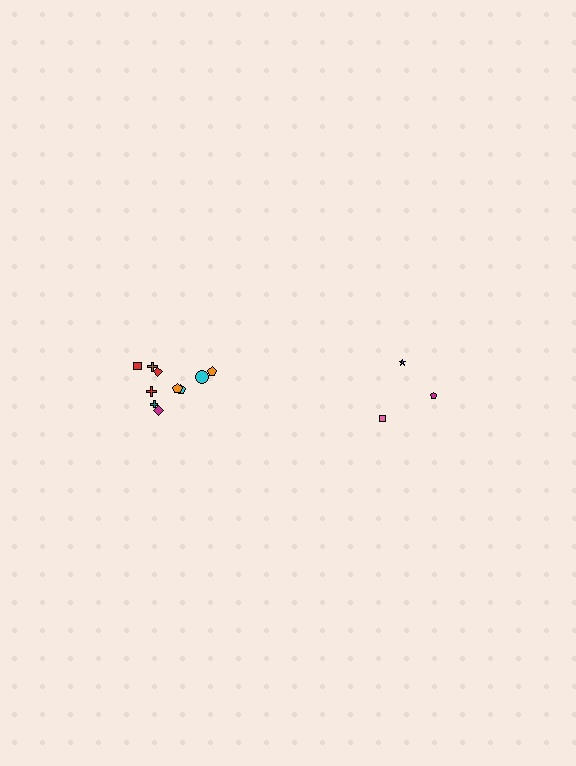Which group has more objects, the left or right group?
The left group.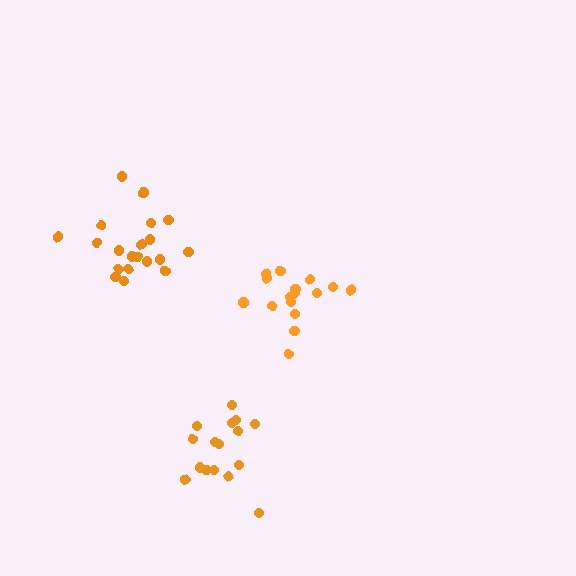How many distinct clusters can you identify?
There are 3 distinct clusters.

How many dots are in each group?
Group 1: 16 dots, Group 2: 17 dots, Group 3: 20 dots (53 total).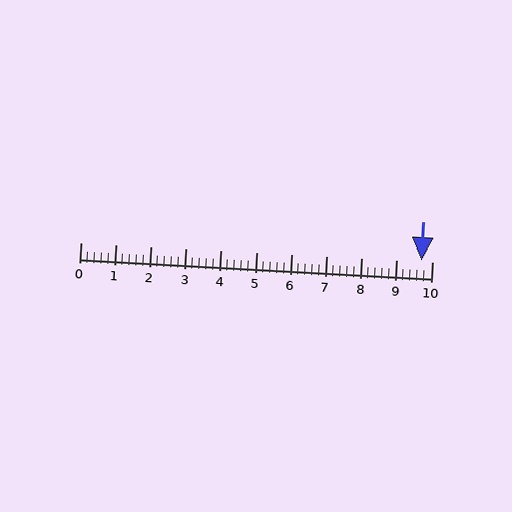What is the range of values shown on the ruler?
The ruler shows values from 0 to 10.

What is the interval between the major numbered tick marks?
The major tick marks are spaced 1 units apart.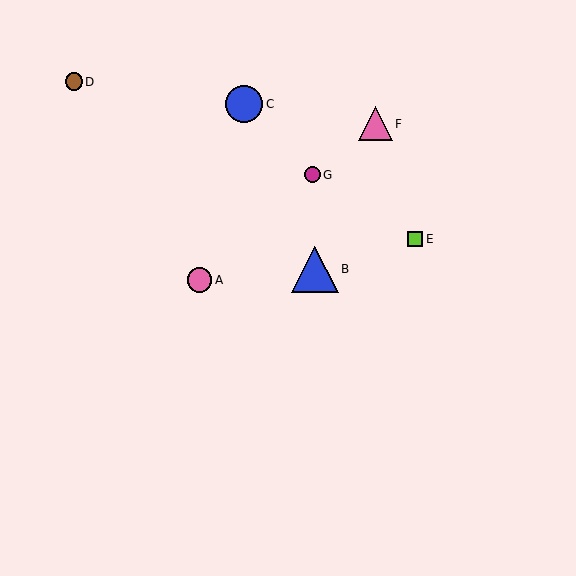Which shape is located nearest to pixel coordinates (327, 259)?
The blue triangle (labeled B) at (315, 269) is nearest to that location.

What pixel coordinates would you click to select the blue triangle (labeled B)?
Click at (315, 269) to select the blue triangle B.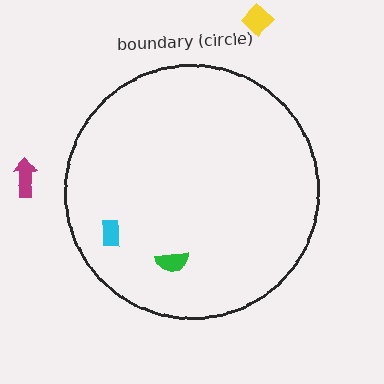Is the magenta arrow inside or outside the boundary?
Outside.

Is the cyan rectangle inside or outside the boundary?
Inside.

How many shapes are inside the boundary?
2 inside, 2 outside.